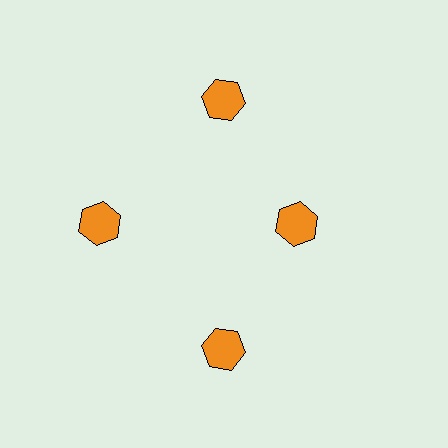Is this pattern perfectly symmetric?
No. The 4 orange hexagons are arranged in a ring, but one element near the 3 o'clock position is pulled inward toward the center, breaking the 4-fold rotational symmetry.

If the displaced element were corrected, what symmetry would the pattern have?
It would have 4-fold rotational symmetry — the pattern would map onto itself every 90 degrees.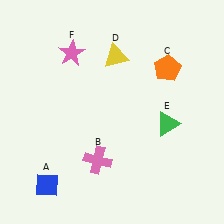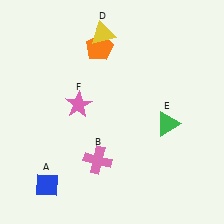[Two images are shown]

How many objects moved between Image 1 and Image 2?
3 objects moved between the two images.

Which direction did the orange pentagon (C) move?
The orange pentagon (C) moved left.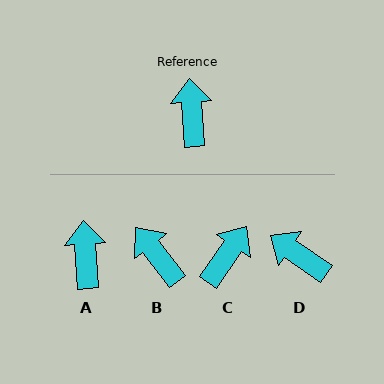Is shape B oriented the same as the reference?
No, it is off by about 34 degrees.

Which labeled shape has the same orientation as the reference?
A.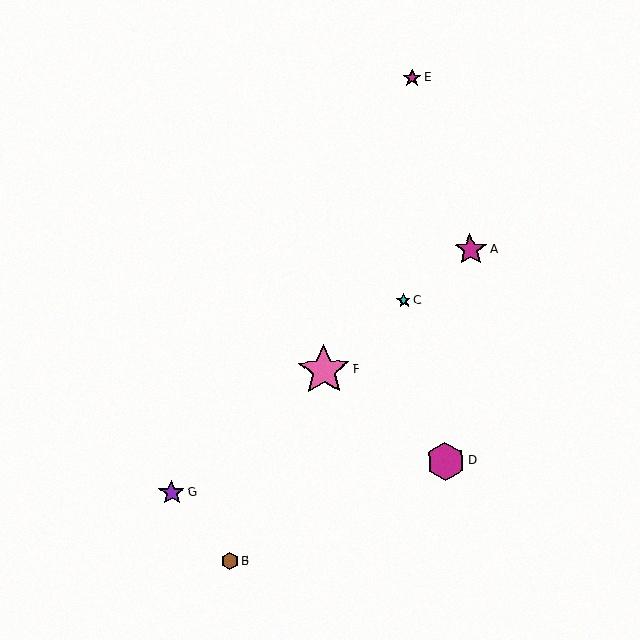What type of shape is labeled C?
Shape C is a cyan star.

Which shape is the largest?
The pink star (labeled F) is the largest.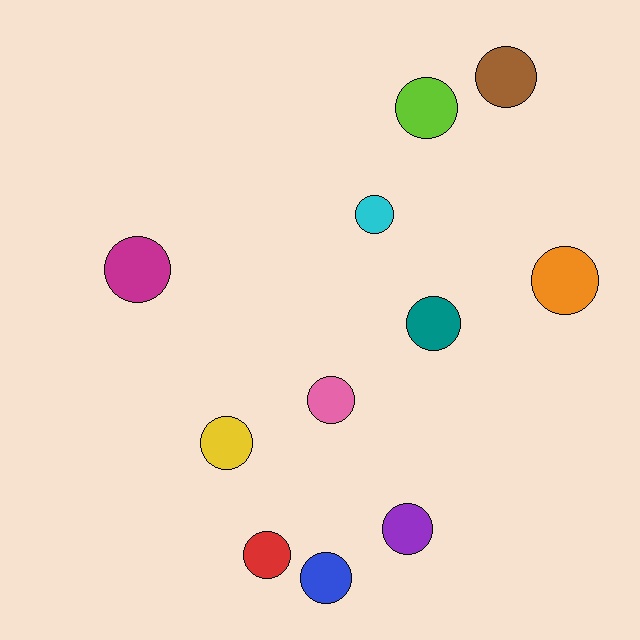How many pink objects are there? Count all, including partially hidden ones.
There is 1 pink object.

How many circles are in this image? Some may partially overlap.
There are 11 circles.